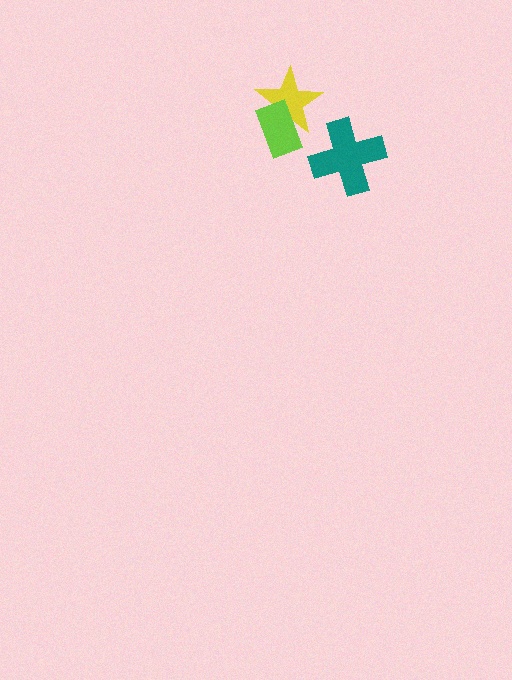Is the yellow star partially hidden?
Yes, it is partially covered by another shape.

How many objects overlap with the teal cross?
0 objects overlap with the teal cross.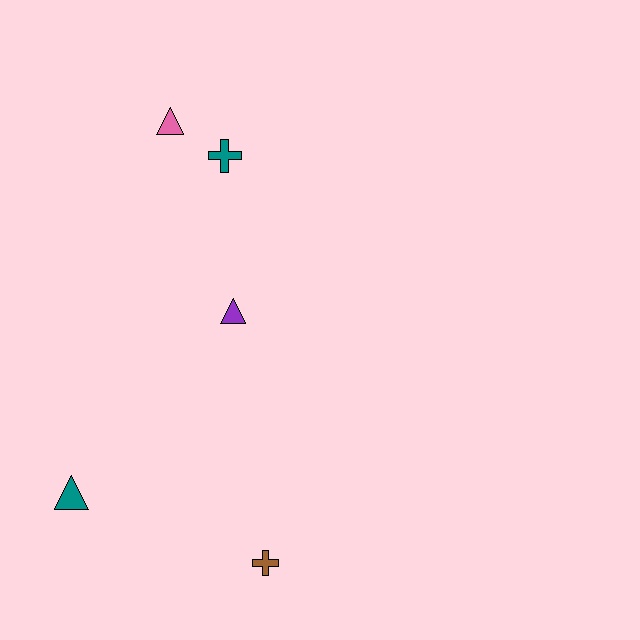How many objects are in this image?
There are 5 objects.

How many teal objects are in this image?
There are 2 teal objects.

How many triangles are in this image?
There are 3 triangles.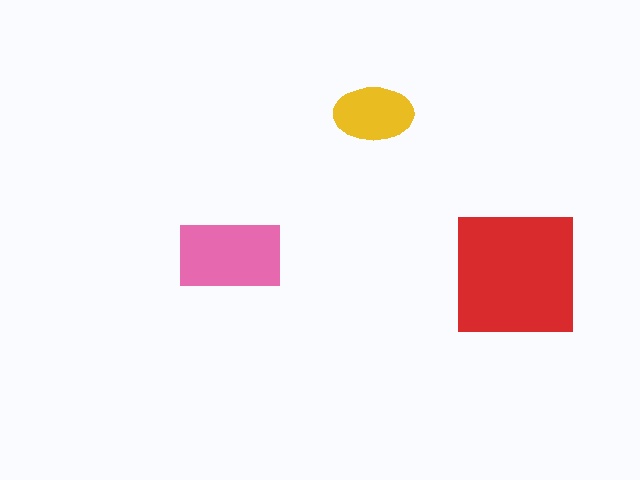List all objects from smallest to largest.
The yellow ellipse, the pink rectangle, the red square.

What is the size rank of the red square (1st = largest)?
1st.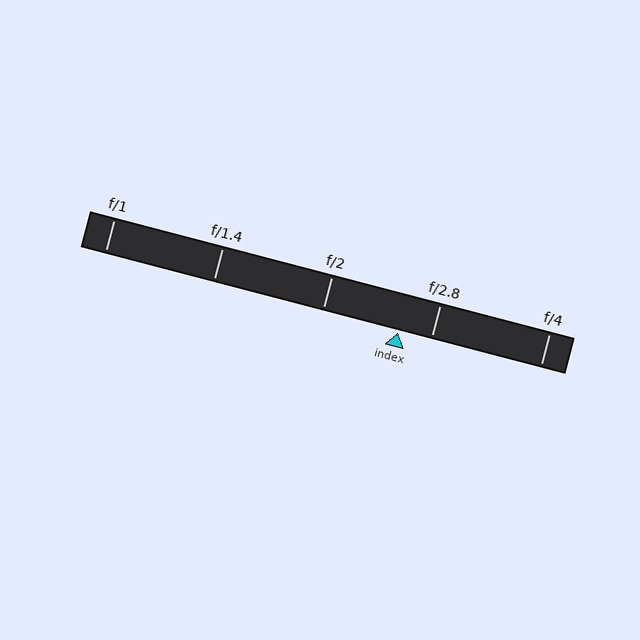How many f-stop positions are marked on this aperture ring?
There are 5 f-stop positions marked.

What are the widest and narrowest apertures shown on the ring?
The widest aperture shown is f/1 and the narrowest is f/4.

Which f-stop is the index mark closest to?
The index mark is closest to f/2.8.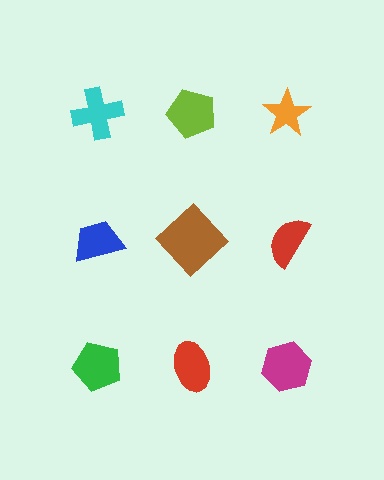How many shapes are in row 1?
3 shapes.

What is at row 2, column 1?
A blue trapezoid.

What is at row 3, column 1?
A green pentagon.